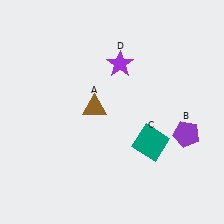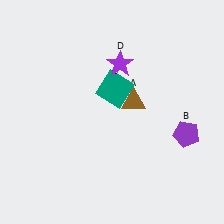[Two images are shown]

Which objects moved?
The objects that moved are: the brown triangle (A), the teal square (C).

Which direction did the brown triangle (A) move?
The brown triangle (A) moved right.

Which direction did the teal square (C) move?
The teal square (C) moved up.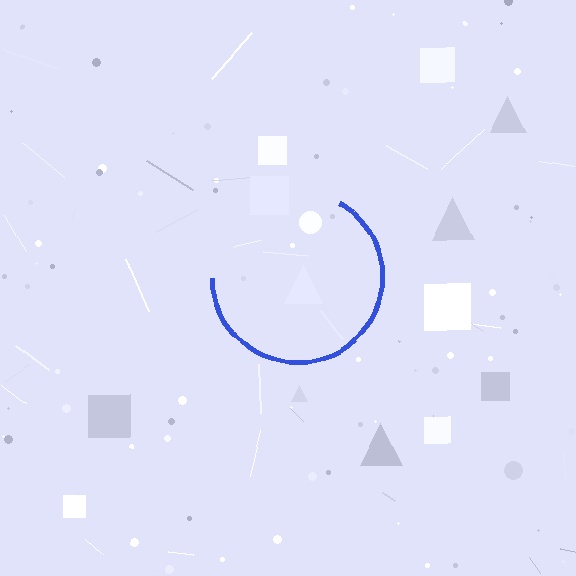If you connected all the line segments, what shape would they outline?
They would outline a circle.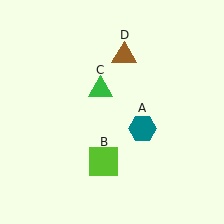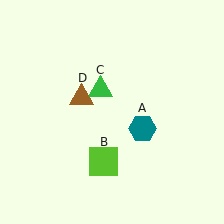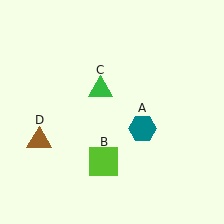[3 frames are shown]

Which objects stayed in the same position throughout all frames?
Teal hexagon (object A) and lime square (object B) and green triangle (object C) remained stationary.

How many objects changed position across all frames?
1 object changed position: brown triangle (object D).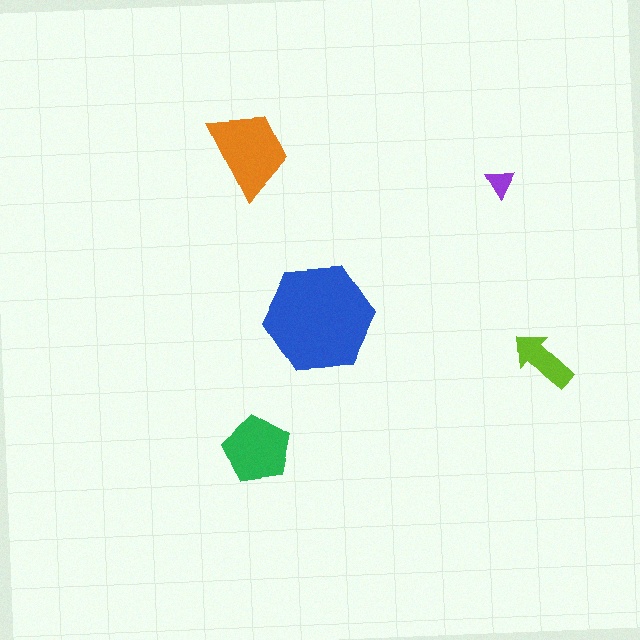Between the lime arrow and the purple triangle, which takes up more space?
The lime arrow.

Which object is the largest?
The blue hexagon.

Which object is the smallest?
The purple triangle.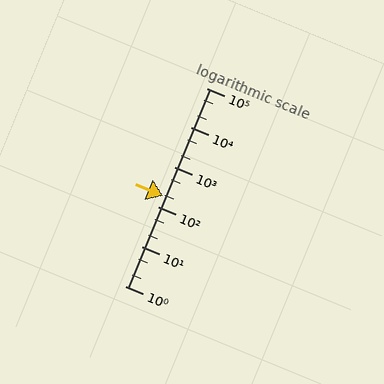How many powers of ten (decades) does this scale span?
The scale spans 5 decades, from 1 to 100000.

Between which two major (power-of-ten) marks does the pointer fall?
The pointer is between 100 and 1000.